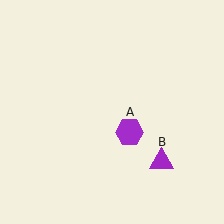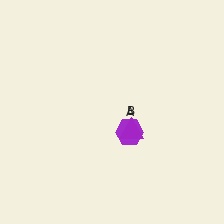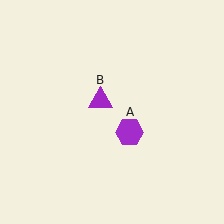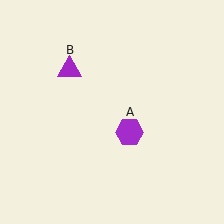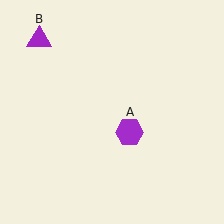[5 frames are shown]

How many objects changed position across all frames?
1 object changed position: purple triangle (object B).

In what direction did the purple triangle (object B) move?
The purple triangle (object B) moved up and to the left.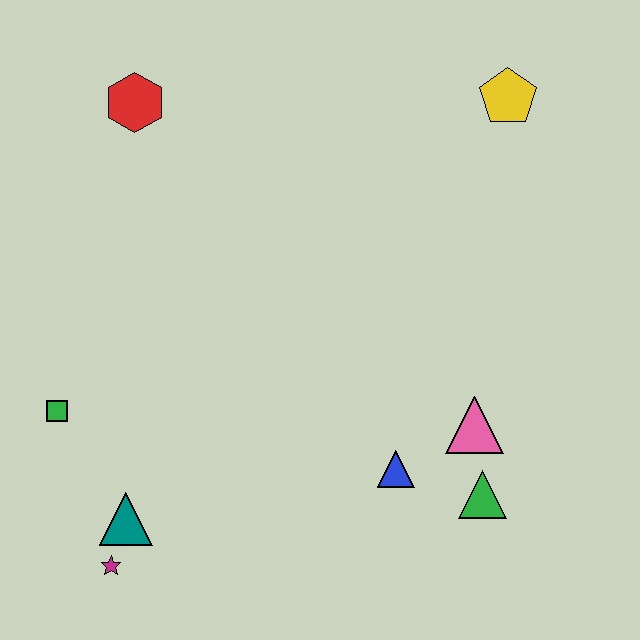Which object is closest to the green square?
The teal triangle is closest to the green square.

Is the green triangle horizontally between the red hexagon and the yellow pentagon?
Yes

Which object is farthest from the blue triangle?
The red hexagon is farthest from the blue triangle.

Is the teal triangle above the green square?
No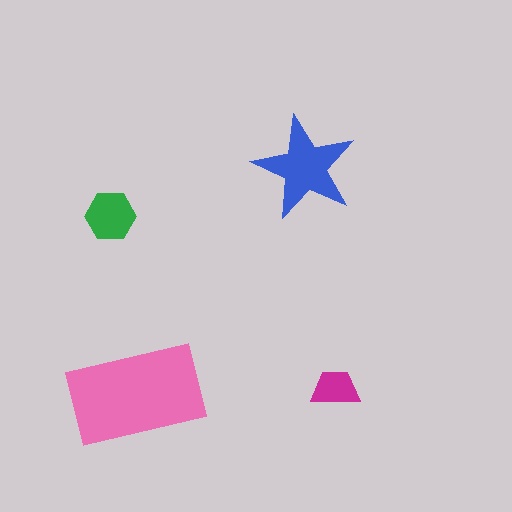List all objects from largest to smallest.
The pink rectangle, the blue star, the green hexagon, the magenta trapezoid.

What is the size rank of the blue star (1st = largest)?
2nd.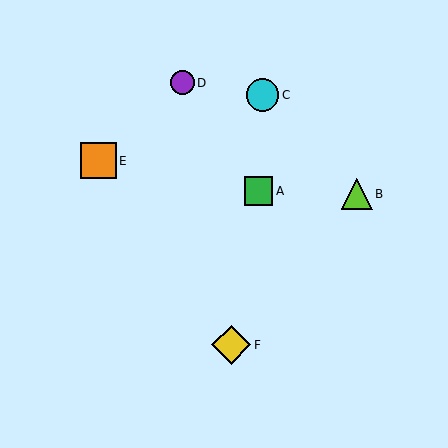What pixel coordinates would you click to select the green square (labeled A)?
Click at (258, 191) to select the green square A.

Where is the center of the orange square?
The center of the orange square is at (98, 161).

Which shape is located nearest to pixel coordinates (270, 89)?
The cyan circle (labeled C) at (262, 95) is nearest to that location.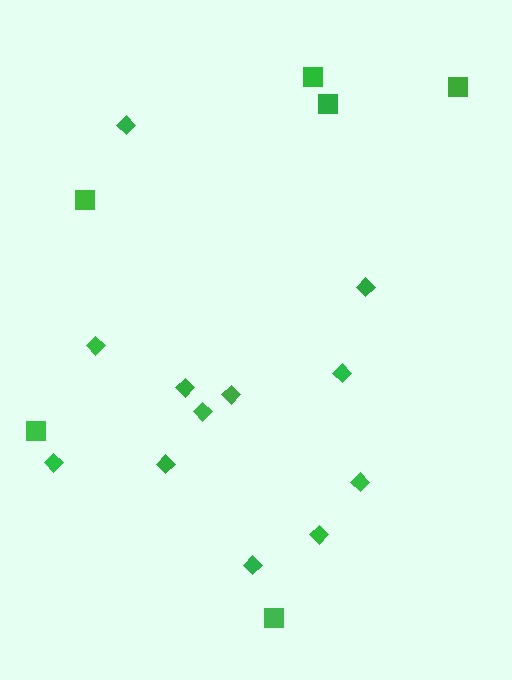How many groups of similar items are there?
There are 2 groups: one group of squares (6) and one group of diamonds (12).